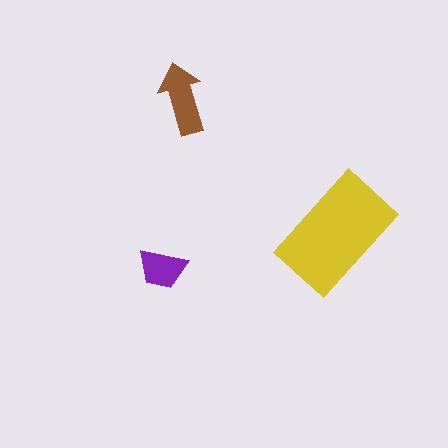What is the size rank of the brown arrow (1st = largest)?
2nd.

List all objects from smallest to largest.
The purple trapezoid, the brown arrow, the yellow rectangle.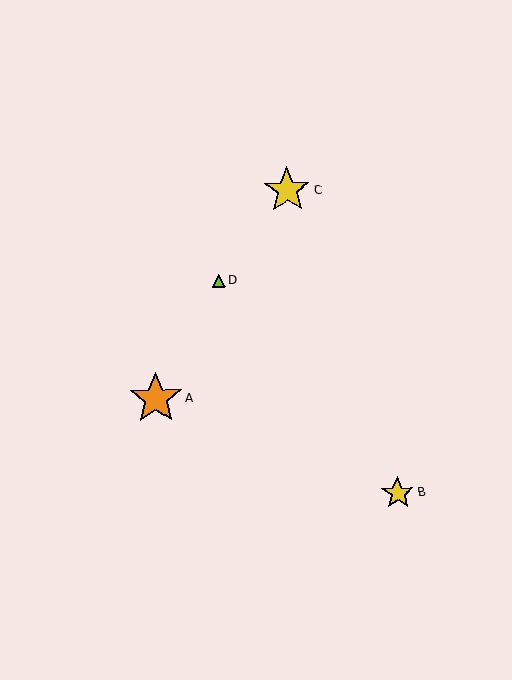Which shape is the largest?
The orange star (labeled A) is the largest.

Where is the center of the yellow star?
The center of the yellow star is at (398, 493).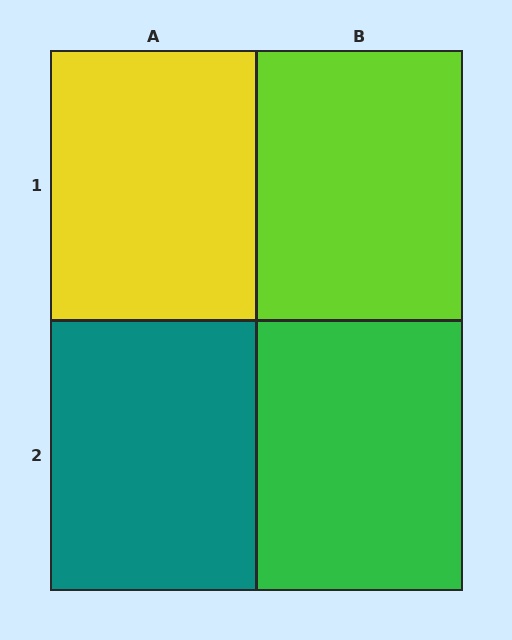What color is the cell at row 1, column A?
Yellow.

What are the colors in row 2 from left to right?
Teal, green.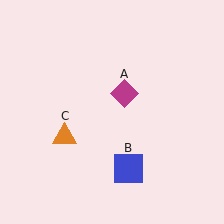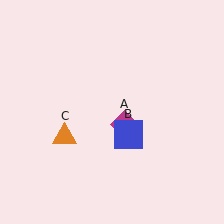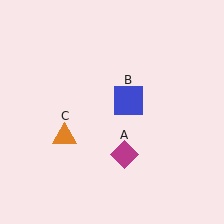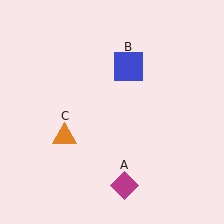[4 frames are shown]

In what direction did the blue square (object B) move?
The blue square (object B) moved up.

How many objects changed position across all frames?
2 objects changed position: magenta diamond (object A), blue square (object B).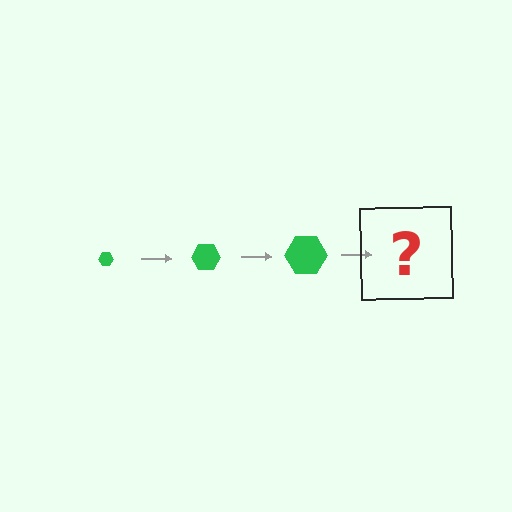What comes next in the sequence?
The next element should be a green hexagon, larger than the previous one.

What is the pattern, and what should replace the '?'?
The pattern is that the hexagon gets progressively larger each step. The '?' should be a green hexagon, larger than the previous one.